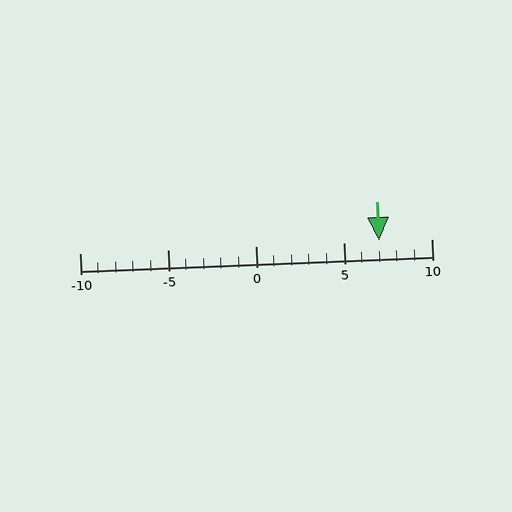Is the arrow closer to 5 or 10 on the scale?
The arrow is closer to 5.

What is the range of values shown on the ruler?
The ruler shows values from -10 to 10.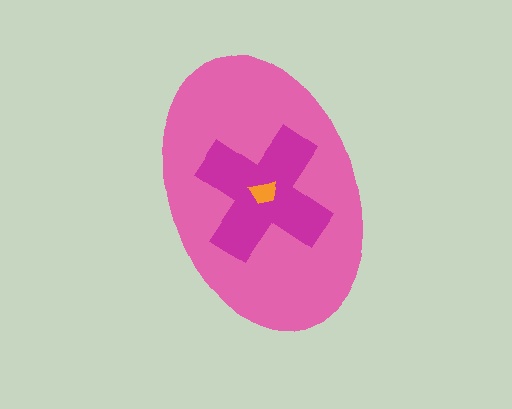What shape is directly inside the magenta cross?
The orange trapezoid.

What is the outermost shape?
The pink ellipse.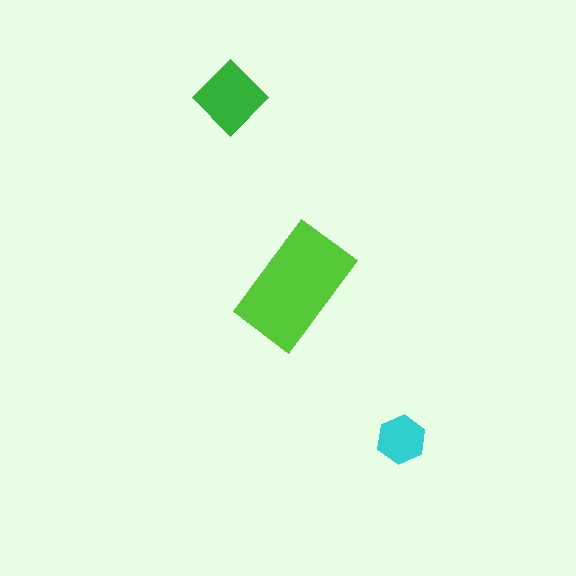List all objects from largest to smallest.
The lime rectangle, the green diamond, the cyan hexagon.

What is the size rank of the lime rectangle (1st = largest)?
1st.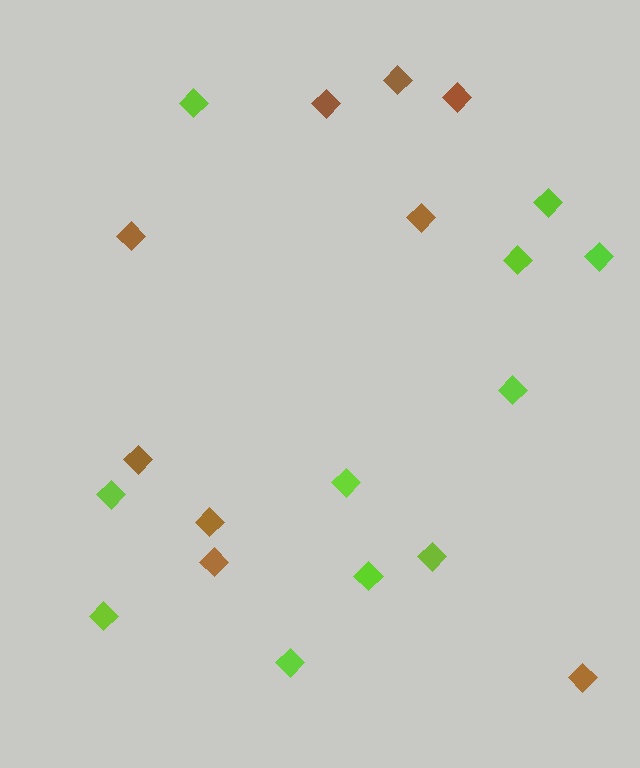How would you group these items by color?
There are 2 groups: one group of brown diamonds (9) and one group of lime diamonds (11).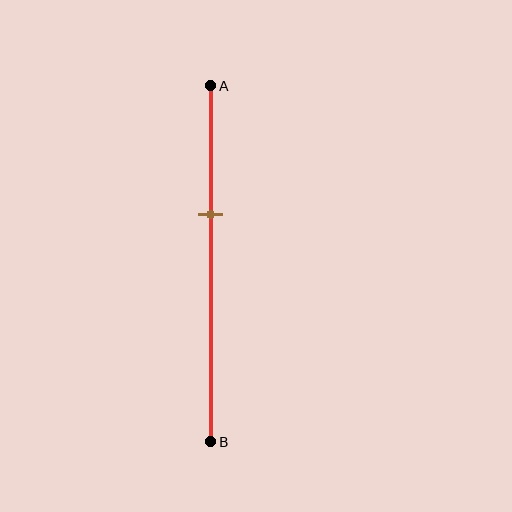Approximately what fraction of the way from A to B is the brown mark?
The brown mark is approximately 35% of the way from A to B.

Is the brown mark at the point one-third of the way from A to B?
Yes, the mark is approximately at the one-third point.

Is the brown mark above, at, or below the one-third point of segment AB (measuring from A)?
The brown mark is approximately at the one-third point of segment AB.